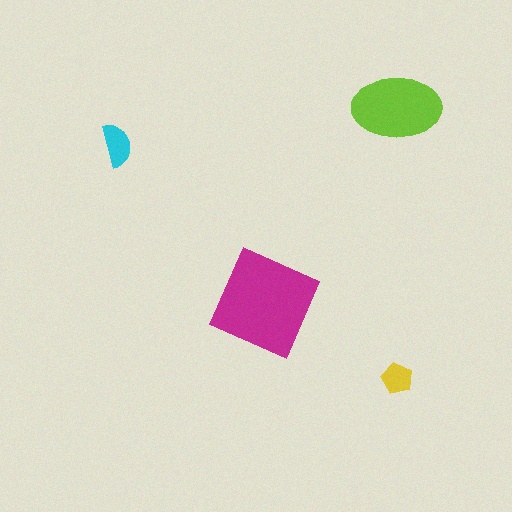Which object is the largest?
The magenta diamond.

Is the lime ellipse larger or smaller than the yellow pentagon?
Larger.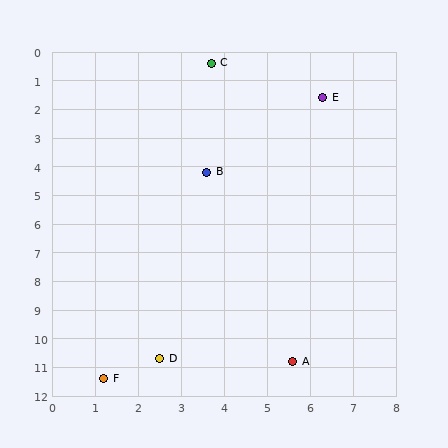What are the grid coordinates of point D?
Point D is at approximately (2.5, 10.7).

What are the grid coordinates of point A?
Point A is at approximately (5.6, 10.8).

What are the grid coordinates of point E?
Point E is at approximately (6.3, 1.6).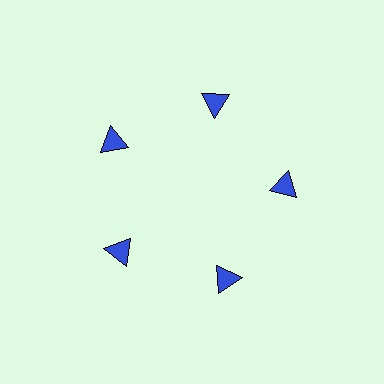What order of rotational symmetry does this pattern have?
This pattern has 5-fold rotational symmetry.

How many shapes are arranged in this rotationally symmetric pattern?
There are 5 shapes, arranged in 5 groups of 1.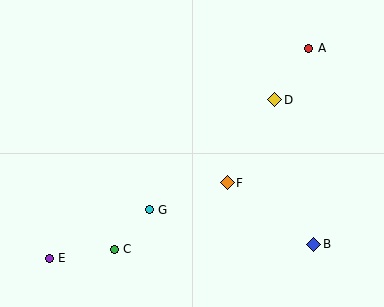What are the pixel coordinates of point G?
Point G is at (149, 210).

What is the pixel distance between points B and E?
The distance between B and E is 265 pixels.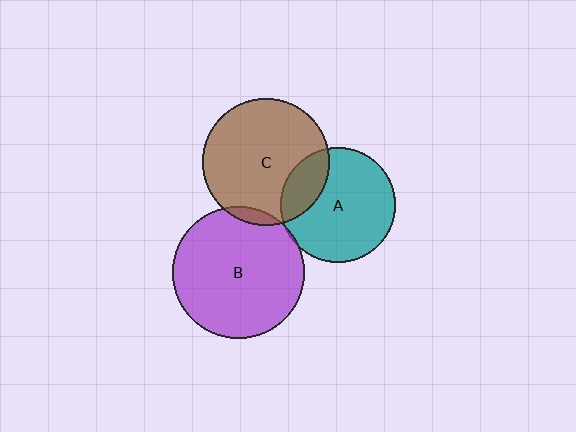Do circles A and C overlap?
Yes.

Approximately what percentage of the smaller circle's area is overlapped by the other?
Approximately 20%.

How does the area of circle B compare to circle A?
Approximately 1.3 times.